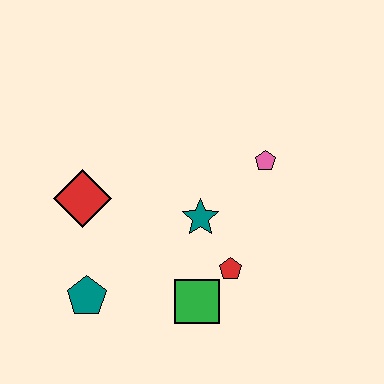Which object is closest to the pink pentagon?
The teal star is closest to the pink pentagon.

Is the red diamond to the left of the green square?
Yes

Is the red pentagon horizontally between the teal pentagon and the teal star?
No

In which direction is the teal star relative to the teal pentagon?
The teal star is to the right of the teal pentagon.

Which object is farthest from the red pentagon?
The red diamond is farthest from the red pentagon.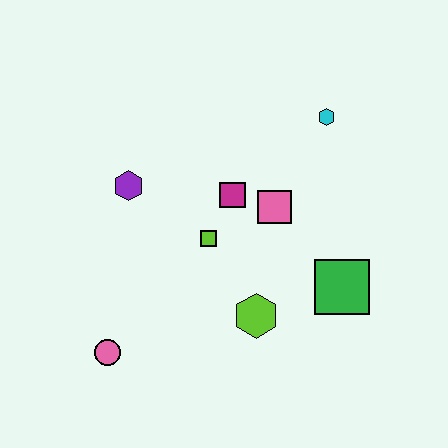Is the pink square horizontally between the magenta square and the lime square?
No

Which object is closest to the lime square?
The magenta square is closest to the lime square.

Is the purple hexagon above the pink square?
Yes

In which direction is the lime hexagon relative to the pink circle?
The lime hexagon is to the right of the pink circle.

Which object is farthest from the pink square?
The pink circle is farthest from the pink square.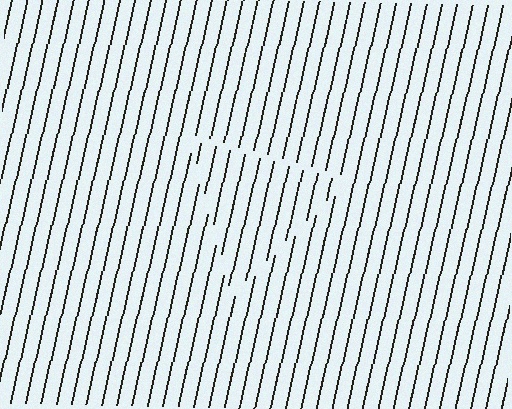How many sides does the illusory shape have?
3 sides — the line-ends trace a triangle.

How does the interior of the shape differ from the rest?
The interior of the shape contains the same grating, shifted by half a period — the contour is defined by the phase discontinuity where line-ends from the inner and outer gratings abut.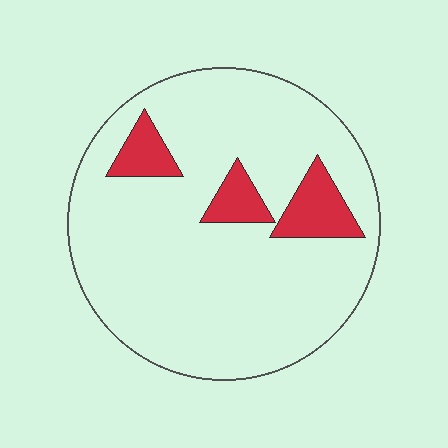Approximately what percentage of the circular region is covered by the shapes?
Approximately 10%.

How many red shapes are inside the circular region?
3.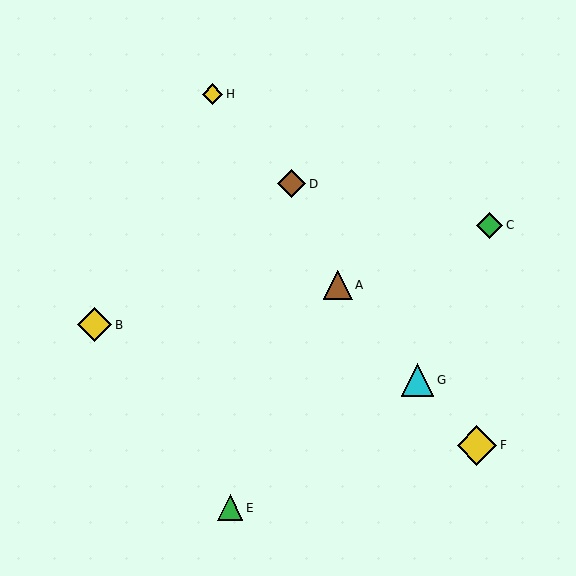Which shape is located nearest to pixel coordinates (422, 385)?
The cyan triangle (labeled G) at (418, 380) is nearest to that location.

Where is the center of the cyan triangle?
The center of the cyan triangle is at (418, 380).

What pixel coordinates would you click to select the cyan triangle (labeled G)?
Click at (418, 380) to select the cyan triangle G.